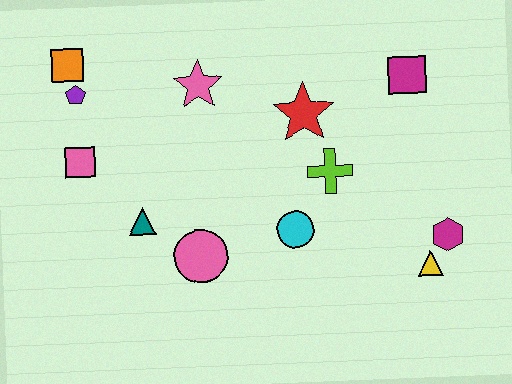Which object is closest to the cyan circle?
The lime cross is closest to the cyan circle.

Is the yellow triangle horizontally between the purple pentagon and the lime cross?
No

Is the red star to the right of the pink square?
Yes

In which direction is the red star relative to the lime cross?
The red star is above the lime cross.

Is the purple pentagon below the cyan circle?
No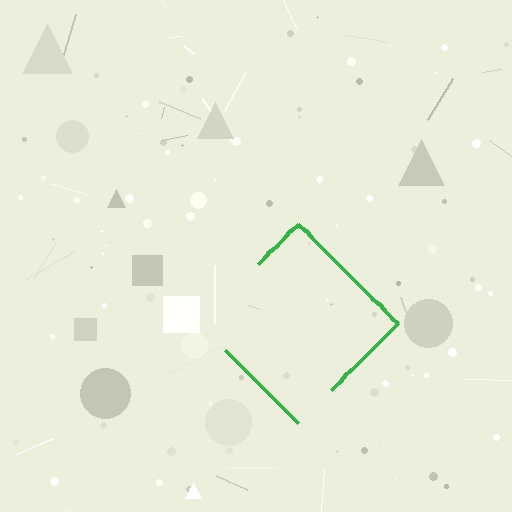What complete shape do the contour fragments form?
The contour fragments form a diamond.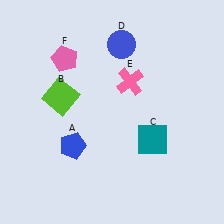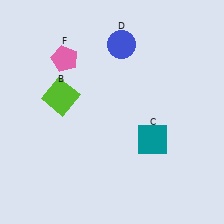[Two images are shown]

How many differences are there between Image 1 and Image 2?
There are 2 differences between the two images.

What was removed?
The pink cross (E), the blue pentagon (A) were removed in Image 2.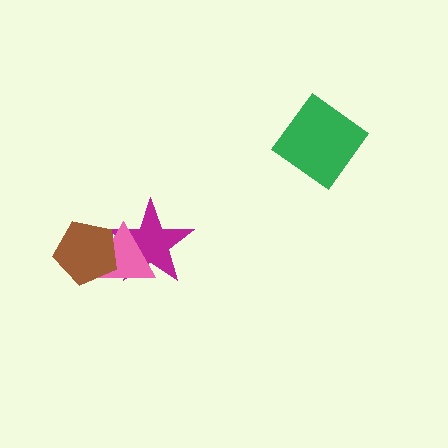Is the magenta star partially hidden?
Yes, it is partially covered by another shape.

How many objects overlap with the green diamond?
0 objects overlap with the green diamond.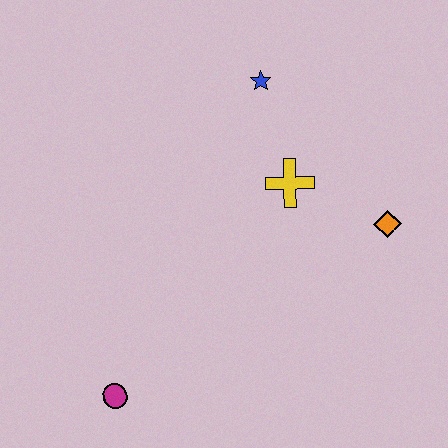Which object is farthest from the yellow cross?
The magenta circle is farthest from the yellow cross.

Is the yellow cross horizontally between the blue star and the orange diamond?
Yes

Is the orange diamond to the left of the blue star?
No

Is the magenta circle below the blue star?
Yes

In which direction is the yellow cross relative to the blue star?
The yellow cross is below the blue star.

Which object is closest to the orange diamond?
The yellow cross is closest to the orange diamond.